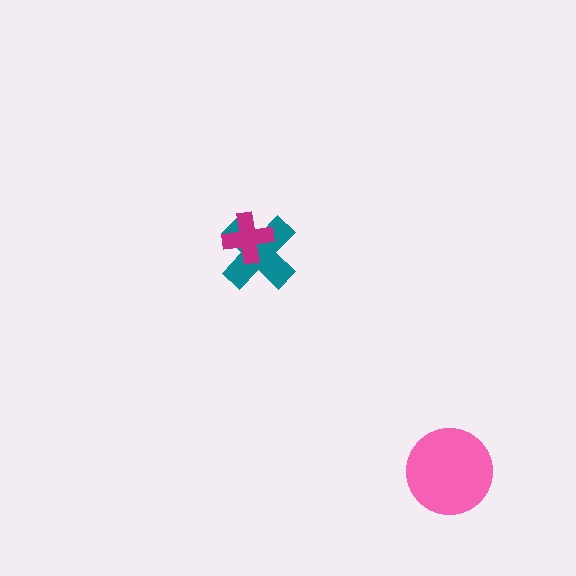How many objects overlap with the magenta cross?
1 object overlaps with the magenta cross.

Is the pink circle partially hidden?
No, no other shape covers it.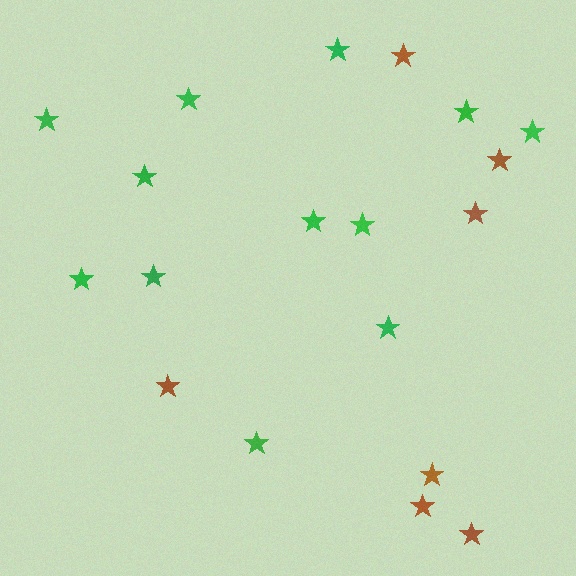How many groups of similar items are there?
There are 2 groups: one group of brown stars (7) and one group of green stars (12).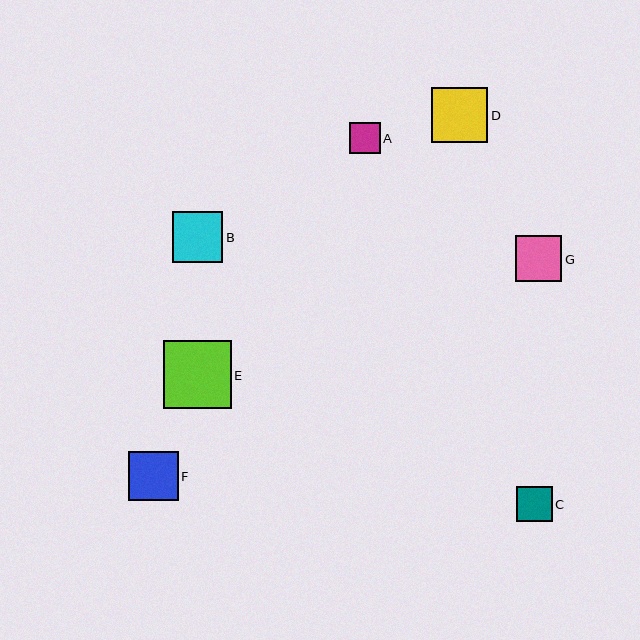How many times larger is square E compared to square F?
Square E is approximately 1.4 times the size of square F.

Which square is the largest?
Square E is the largest with a size of approximately 67 pixels.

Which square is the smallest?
Square A is the smallest with a size of approximately 31 pixels.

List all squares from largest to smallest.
From largest to smallest: E, D, B, F, G, C, A.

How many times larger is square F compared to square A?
Square F is approximately 1.6 times the size of square A.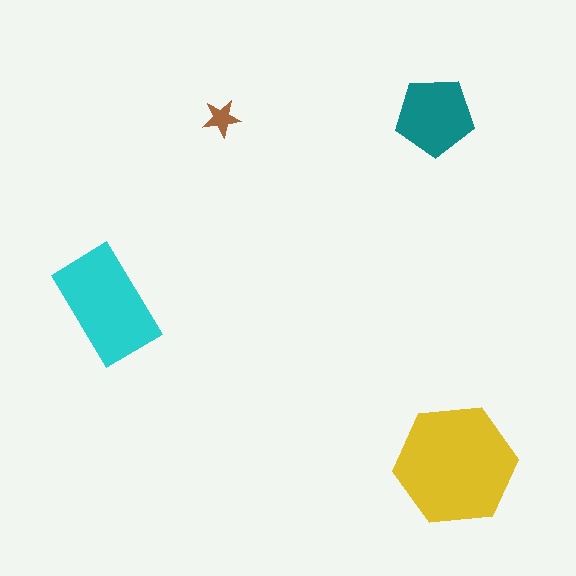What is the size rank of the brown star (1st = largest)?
4th.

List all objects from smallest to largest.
The brown star, the teal pentagon, the cyan rectangle, the yellow hexagon.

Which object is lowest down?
The yellow hexagon is bottommost.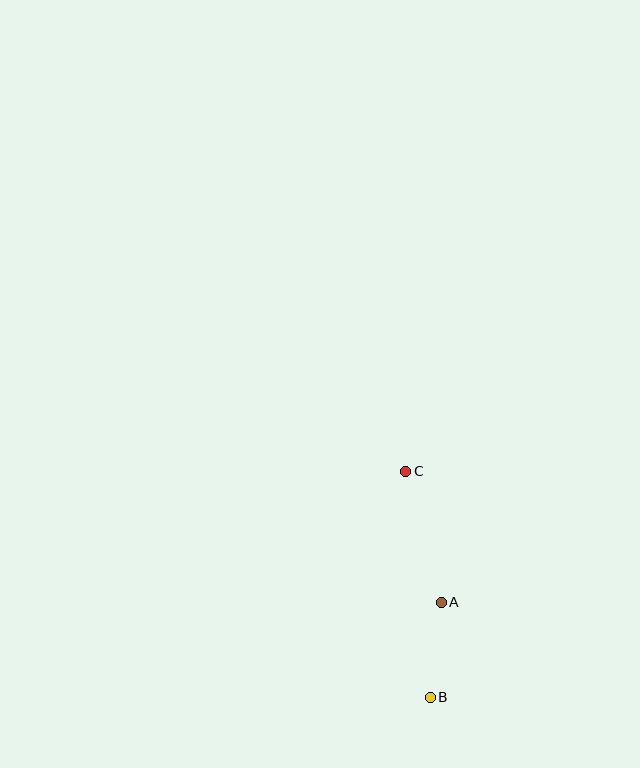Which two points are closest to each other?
Points A and B are closest to each other.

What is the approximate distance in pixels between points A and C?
The distance between A and C is approximately 136 pixels.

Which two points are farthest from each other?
Points B and C are farthest from each other.